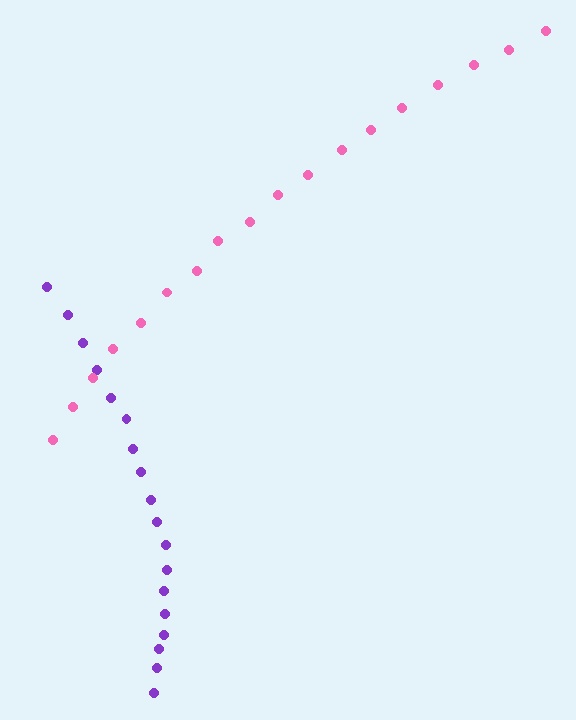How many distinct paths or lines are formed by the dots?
There are 2 distinct paths.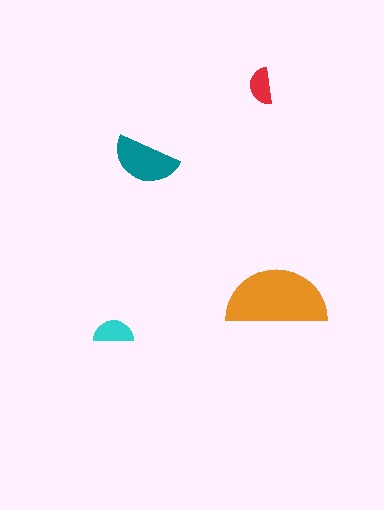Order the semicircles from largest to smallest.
the orange one, the teal one, the cyan one, the red one.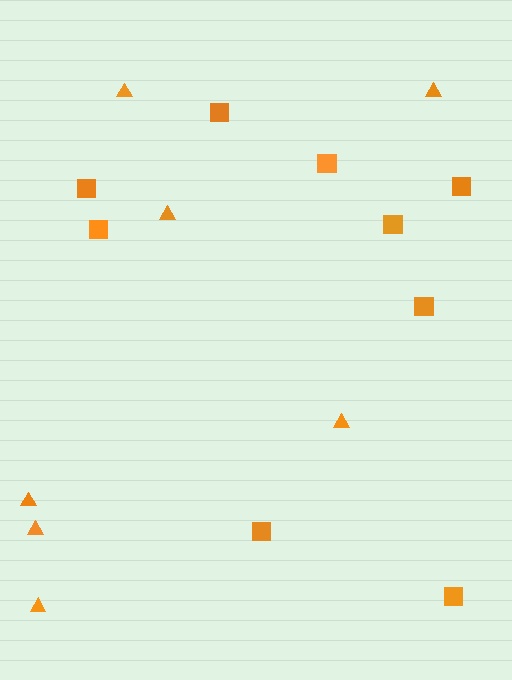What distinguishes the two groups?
There are 2 groups: one group of triangles (7) and one group of squares (9).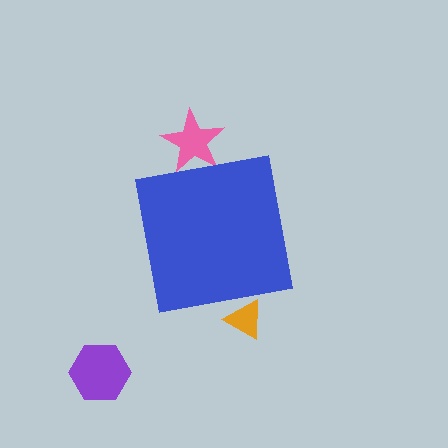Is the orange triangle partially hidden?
Yes, the orange triangle is partially hidden behind the blue square.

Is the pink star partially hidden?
Yes, the pink star is partially hidden behind the blue square.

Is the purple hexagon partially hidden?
No, the purple hexagon is fully visible.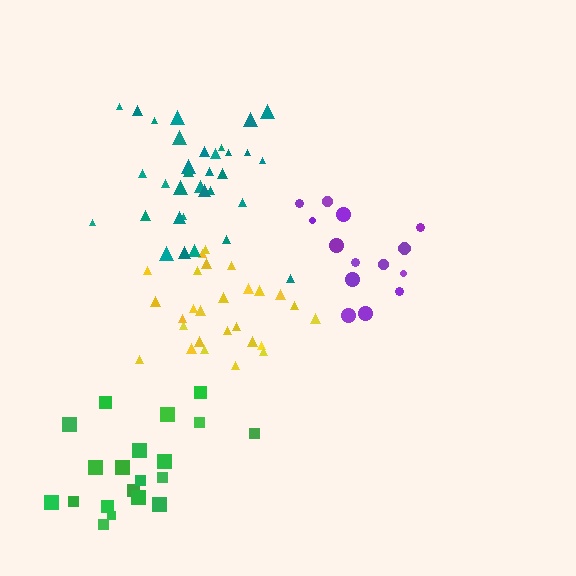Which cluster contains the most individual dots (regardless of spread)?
Teal (33).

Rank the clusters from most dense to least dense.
yellow, teal, purple, green.